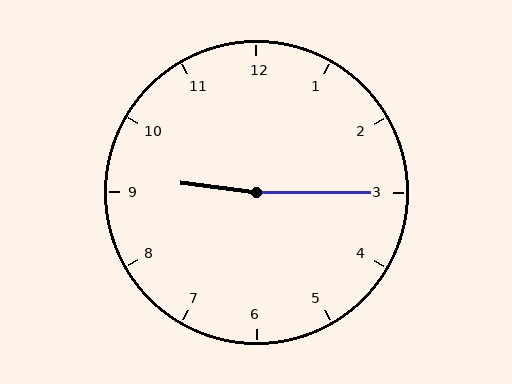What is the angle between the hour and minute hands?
Approximately 172 degrees.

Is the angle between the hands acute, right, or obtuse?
It is obtuse.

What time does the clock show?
9:15.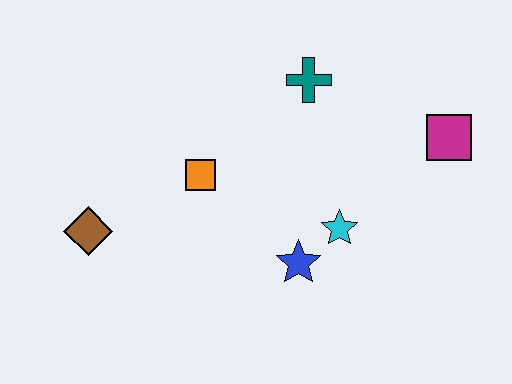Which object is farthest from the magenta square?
The brown diamond is farthest from the magenta square.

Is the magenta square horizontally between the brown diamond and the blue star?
No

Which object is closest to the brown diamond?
The orange square is closest to the brown diamond.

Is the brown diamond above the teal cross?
No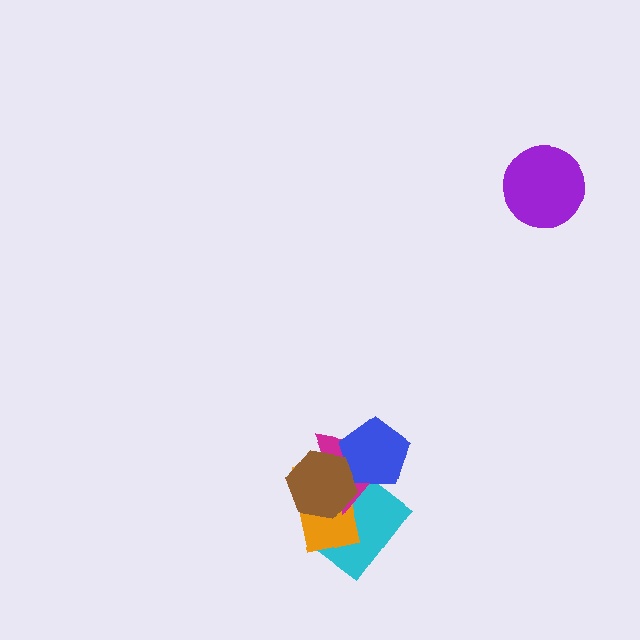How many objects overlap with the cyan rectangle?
3 objects overlap with the cyan rectangle.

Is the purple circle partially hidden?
No, no other shape covers it.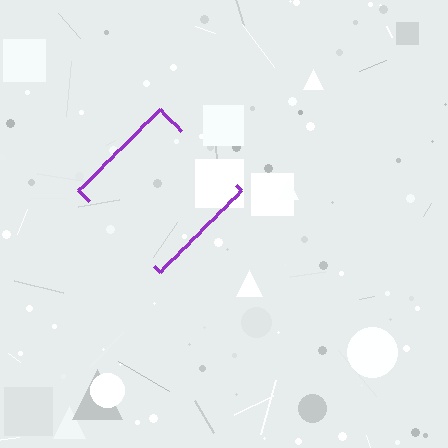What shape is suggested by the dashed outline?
The dashed outline suggests a diamond.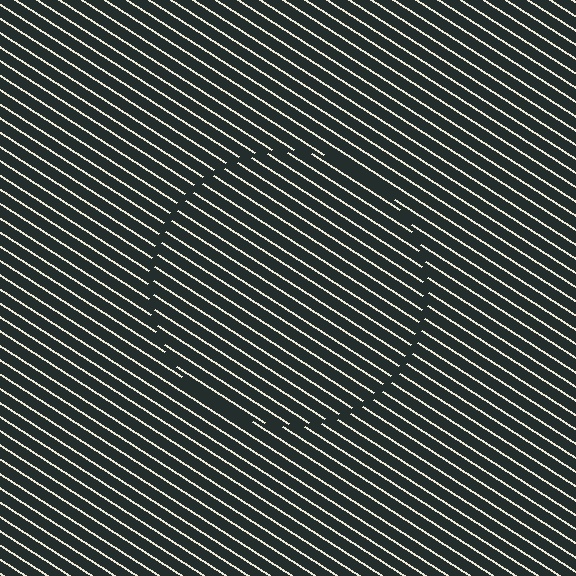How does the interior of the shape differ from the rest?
The interior of the shape contains the same grating, shifted by half a period — the contour is defined by the phase discontinuity where line-ends from the inner and outer gratings abut.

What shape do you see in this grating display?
An illusory circle. The interior of the shape contains the same grating, shifted by half a period — the contour is defined by the phase discontinuity where line-ends from the inner and outer gratings abut.